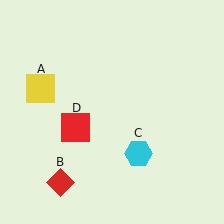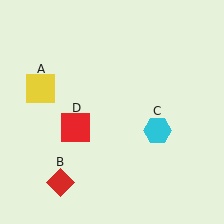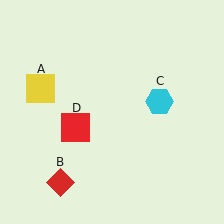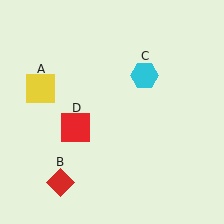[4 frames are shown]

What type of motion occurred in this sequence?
The cyan hexagon (object C) rotated counterclockwise around the center of the scene.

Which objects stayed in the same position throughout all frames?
Yellow square (object A) and red diamond (object B) and red square (object D) remained stationary.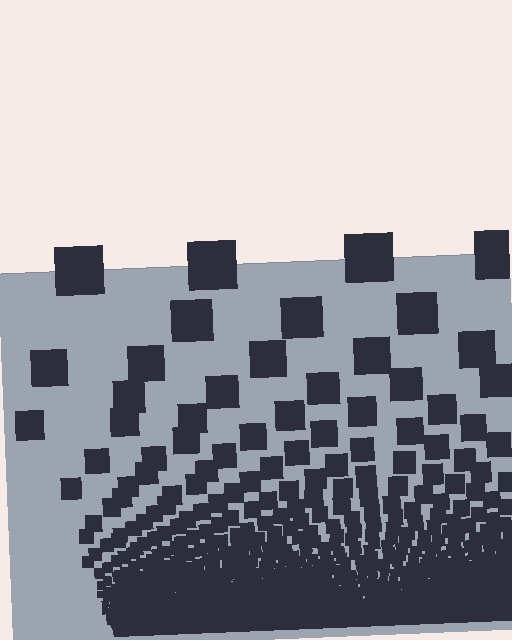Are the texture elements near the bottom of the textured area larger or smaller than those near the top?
Smaller. The gradient is inverted — elements near the bottom are smaller and denser.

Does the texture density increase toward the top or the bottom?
Density increases toward the bottom.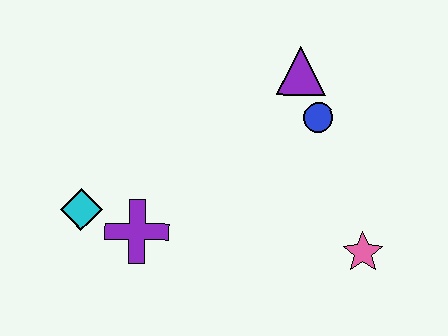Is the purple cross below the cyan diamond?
Yes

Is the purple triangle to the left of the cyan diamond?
No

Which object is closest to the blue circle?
The purple triangle is closest to the blue circle.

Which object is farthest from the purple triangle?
The cyan diamond is farthest from the purple triangle.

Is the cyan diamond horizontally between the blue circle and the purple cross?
No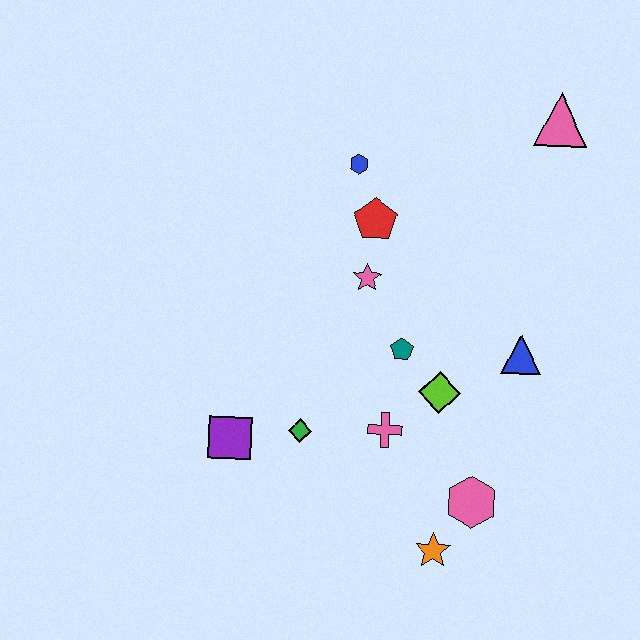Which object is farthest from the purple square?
The pink triangle is farthest from the purple square.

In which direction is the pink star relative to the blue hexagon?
The pink star is below the blue hexagon.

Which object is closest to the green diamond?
The purple square is closest to the green diamond.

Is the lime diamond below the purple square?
No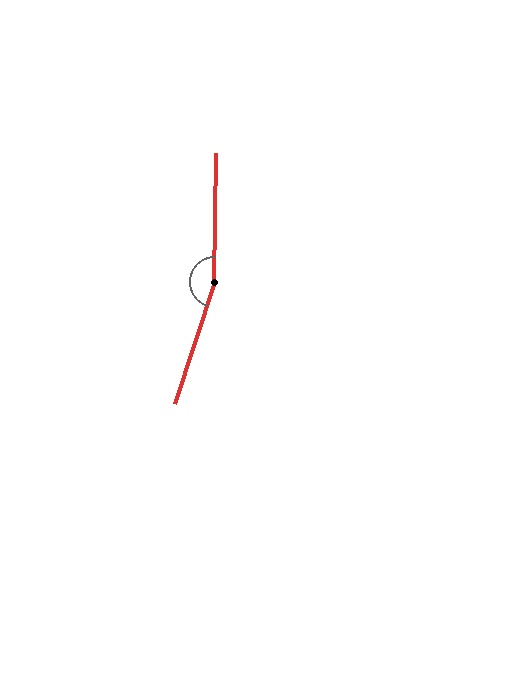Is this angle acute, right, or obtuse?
It is obtuse.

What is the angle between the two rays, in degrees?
Approximately 163 degrees.